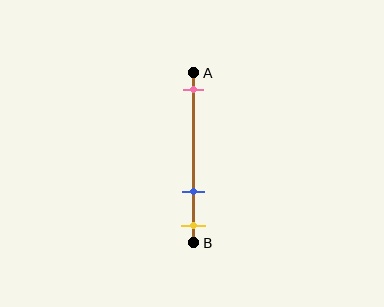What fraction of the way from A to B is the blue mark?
The blue mark is approximately 70% (0.7) of the way from A to B.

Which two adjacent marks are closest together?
The blue and yellow marks are the closest adjacent pair.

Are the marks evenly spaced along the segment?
No, the marks are not evenly spaced.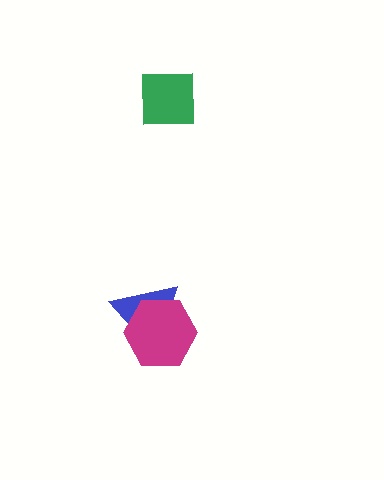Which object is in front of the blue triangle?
The magenta hexagon is in front of the blue triangle.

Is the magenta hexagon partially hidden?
No, no other shape covers it.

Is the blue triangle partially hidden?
Yes, it is partially covered by another shape.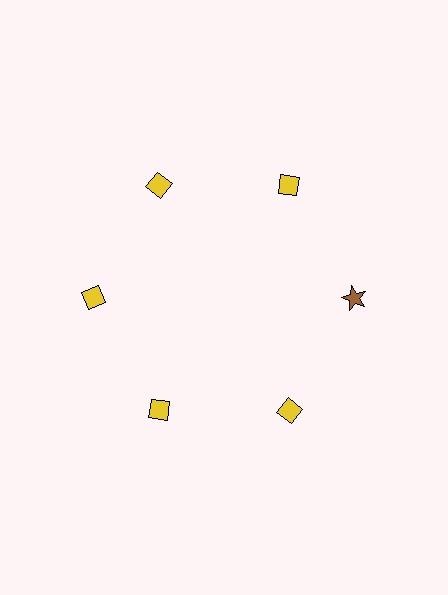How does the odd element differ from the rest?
It differs in both color (brown instead of yellow) and shape (star instead of diamond).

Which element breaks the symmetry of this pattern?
The brown star at roughly the 3 o'clock position breaks the symmetry. All other shapes are yellow diamonds.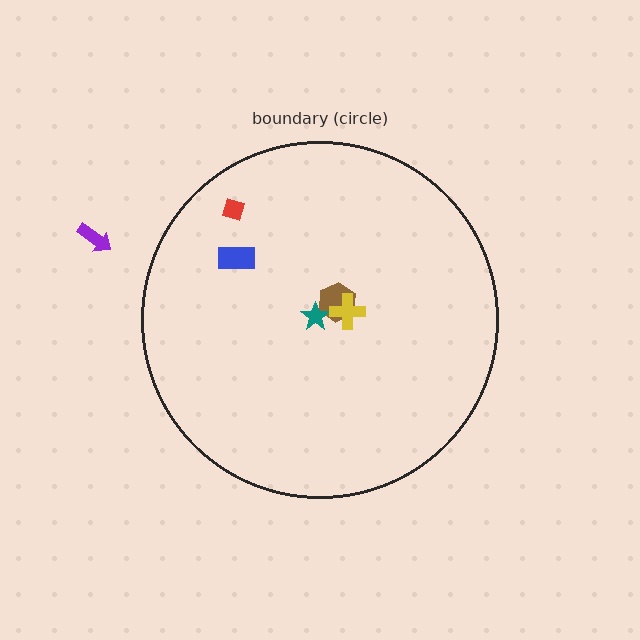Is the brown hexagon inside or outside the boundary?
Inside.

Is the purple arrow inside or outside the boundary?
Outside.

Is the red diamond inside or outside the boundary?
Inside.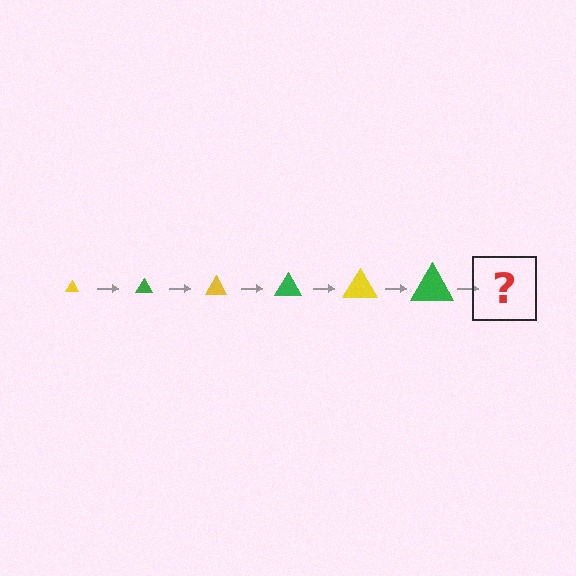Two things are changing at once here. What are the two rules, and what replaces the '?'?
The two rules are that the triangle grows larger each step and the color cycles through yellow and green. The '?' should be a yellow triangle, larger than the previous one.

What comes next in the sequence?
The next element should be a yellow triangle, larger than the previous one.